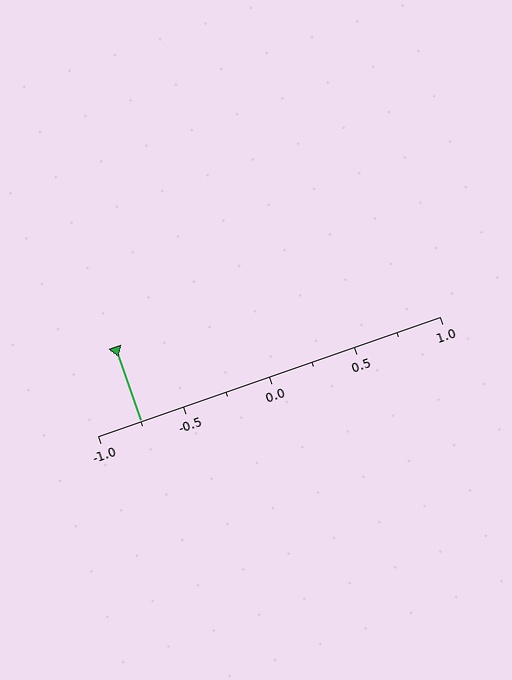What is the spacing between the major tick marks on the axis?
The major ticks are spaced 0.5 apart.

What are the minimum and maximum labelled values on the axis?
The axis runs from -1.0 to 1.0.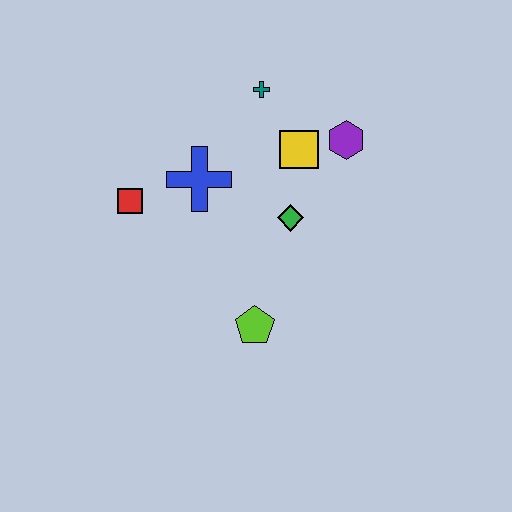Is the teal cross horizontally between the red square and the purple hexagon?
Yes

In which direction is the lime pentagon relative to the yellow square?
The lime pentagon is below the yellow square.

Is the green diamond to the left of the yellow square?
Yes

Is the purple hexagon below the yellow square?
No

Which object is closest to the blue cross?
The red square is closest to the blue cross.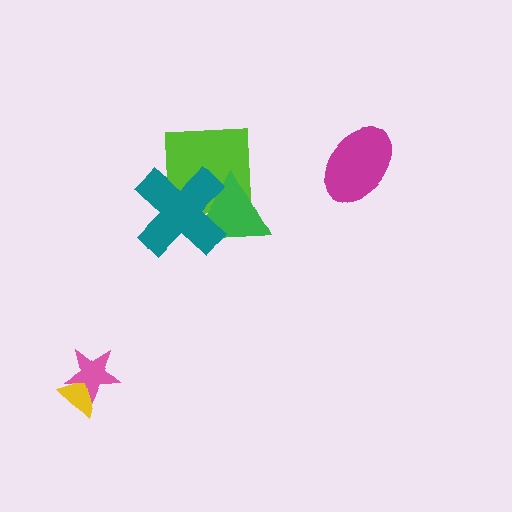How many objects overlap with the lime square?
2 objects overlap with the lime square.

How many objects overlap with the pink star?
1 object overlaps with the pink star.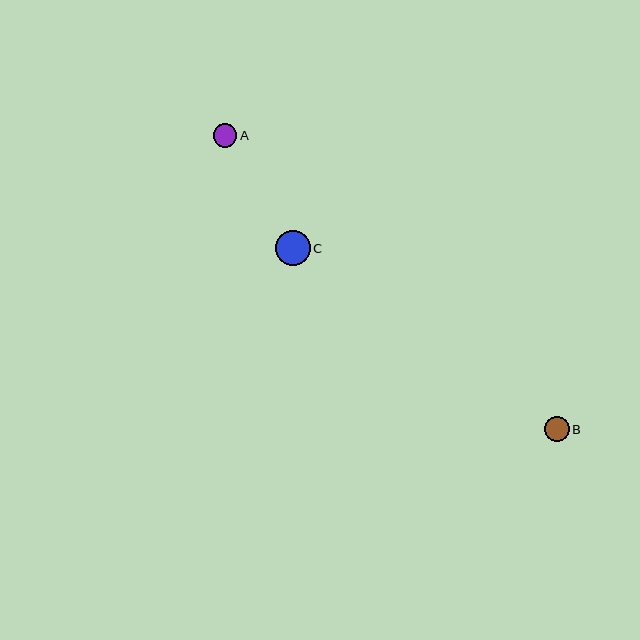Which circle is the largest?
Circle C is the largest with a size of approximately 34 pixels.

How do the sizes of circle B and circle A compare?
Circle B and circle A are approximately the same size.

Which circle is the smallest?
Circle A is the smallest with a size of approximately 23 pixels.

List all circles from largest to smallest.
From largest to smallest: C, B, A.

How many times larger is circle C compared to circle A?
Circle C is approximately 1.5 times the size of circle A.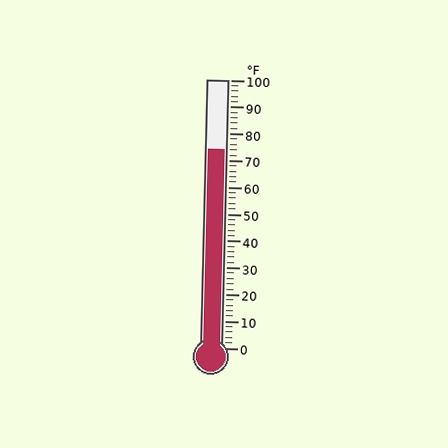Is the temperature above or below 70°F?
The temperature is above 70°F.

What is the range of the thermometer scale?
The thermometer scale ranges from 0°F to 100°F.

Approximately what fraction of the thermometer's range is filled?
The thermometer is filled to approximately 75% of its range.